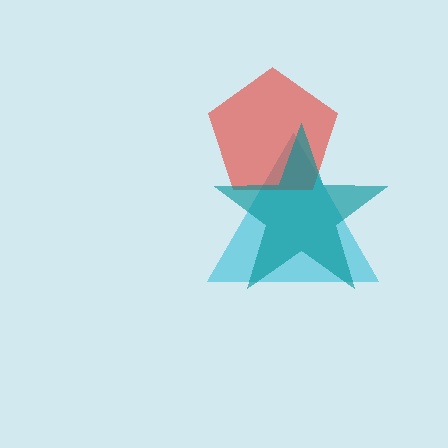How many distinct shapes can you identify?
There are 3 distinct shapes: a cyan triangle, a red pentagon, a teal star.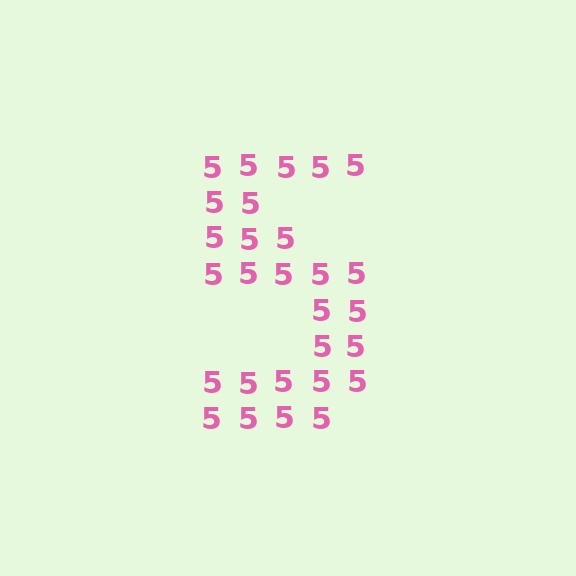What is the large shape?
The large shape is the digit 5.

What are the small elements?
The small elements are digit 5's.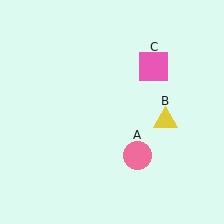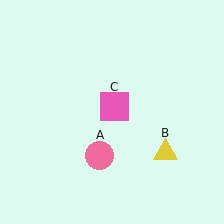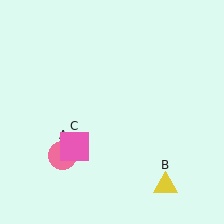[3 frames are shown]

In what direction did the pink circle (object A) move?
The pink circle (object A) moved left.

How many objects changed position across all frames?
3 objects changed position: pink circle (object A), yellow triangle (object B), pink square (object C).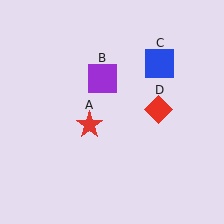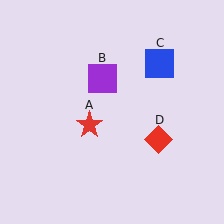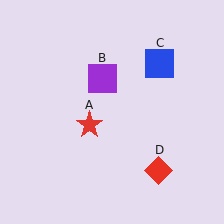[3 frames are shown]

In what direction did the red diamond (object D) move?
The red diamond (object D) moved down.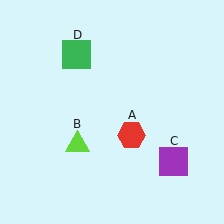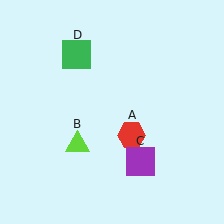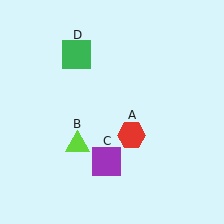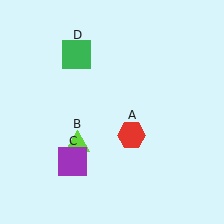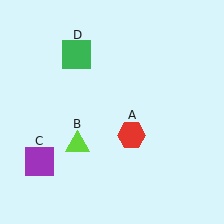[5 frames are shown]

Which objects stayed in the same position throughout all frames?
Red hexagon (object A) and lime triangle (object B) and green square (object D) remained stationary.